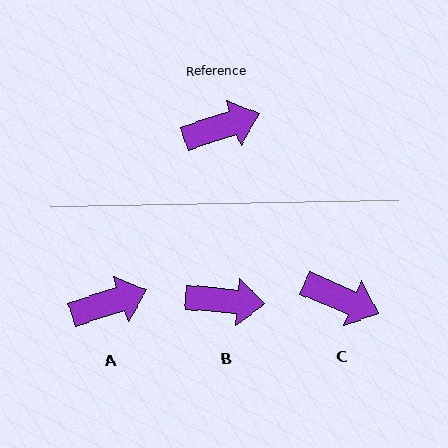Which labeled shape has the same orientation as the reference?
A.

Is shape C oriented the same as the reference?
No, it is off by about 41 degrees.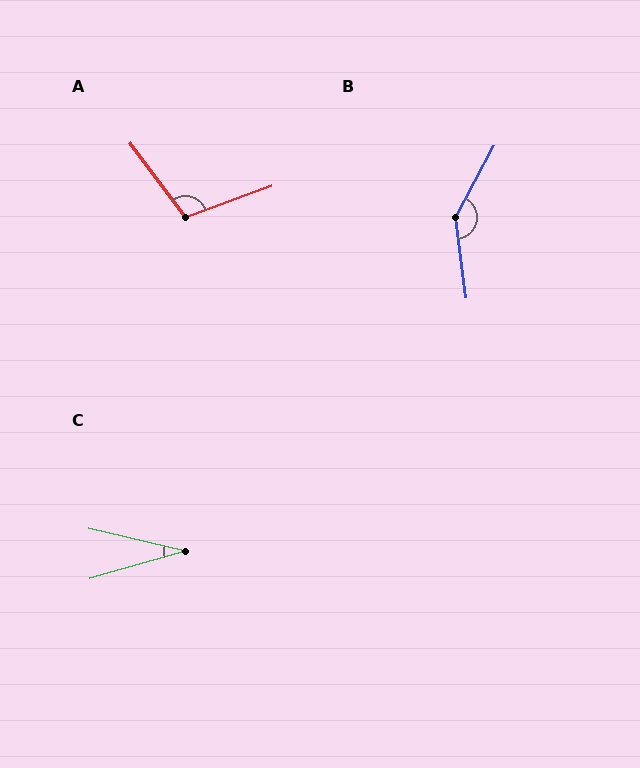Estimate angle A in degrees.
Approximately 107 degrees.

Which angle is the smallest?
C, at approximately 30 degrees.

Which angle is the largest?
B, at approximately 144 degrees.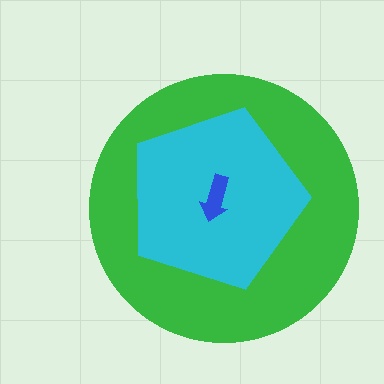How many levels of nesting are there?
3.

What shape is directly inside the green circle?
The cyan pentagon.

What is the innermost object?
The blue arrow.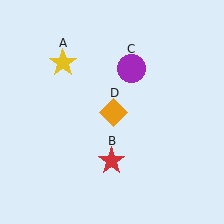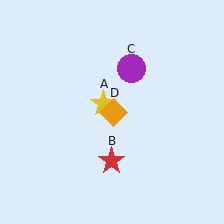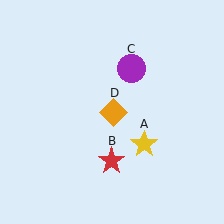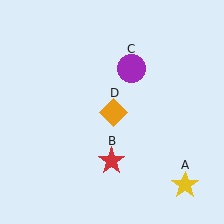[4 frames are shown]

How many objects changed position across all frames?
1 object changed position: yellow star (object A).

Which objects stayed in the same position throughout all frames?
Red star (object B) and purple circle (object C) and orange diamond (object D) remained stationary.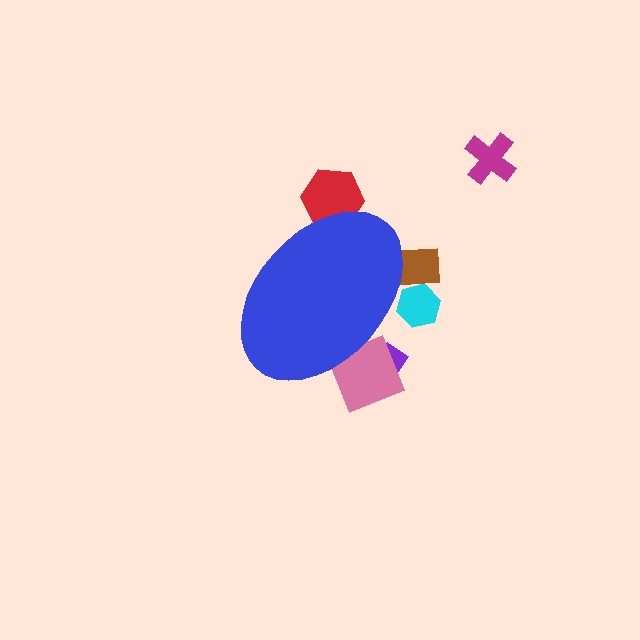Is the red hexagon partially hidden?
Yes, the red hexagon is partially hidden behind the blue ellipse.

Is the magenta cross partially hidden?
No, the magenta cross is fully visible.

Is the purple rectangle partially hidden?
Yes, the purple rectangle is partially hidden behind the blue ellipse.